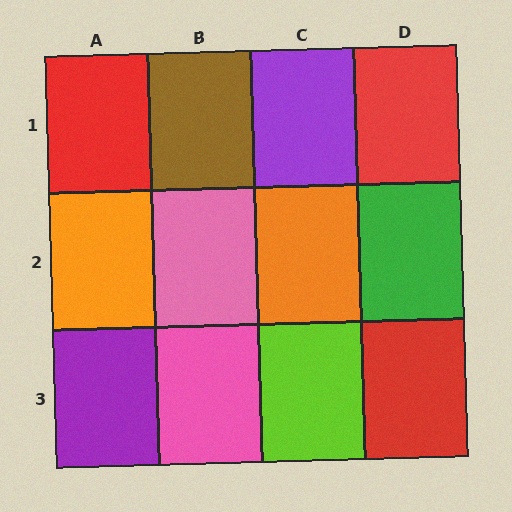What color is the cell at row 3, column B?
Pink.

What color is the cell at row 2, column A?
Orange.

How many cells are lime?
1 cell is lime.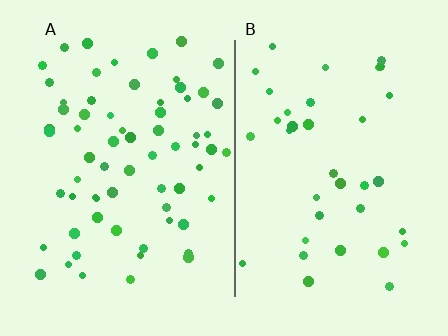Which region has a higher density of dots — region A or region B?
A (the left).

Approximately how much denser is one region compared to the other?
Approximately 1.9× — region A over region B.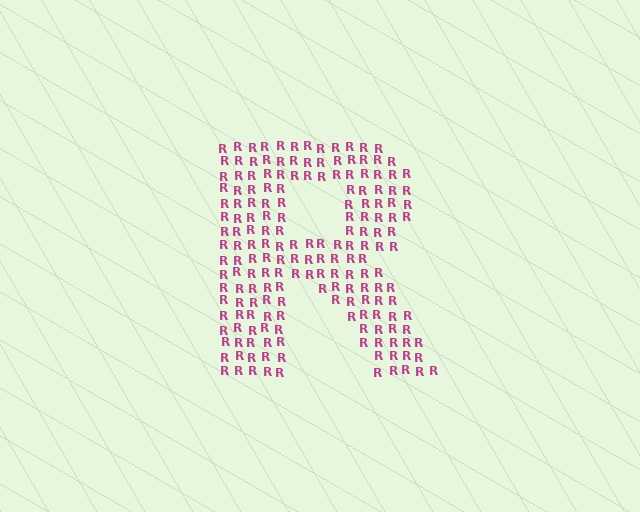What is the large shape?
The large shape is the letter R.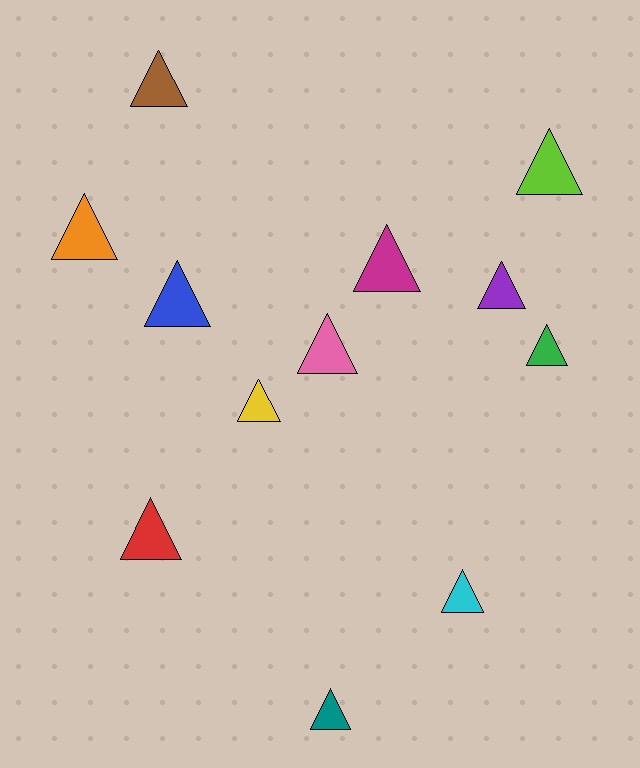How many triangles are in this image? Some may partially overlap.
There are 12 triangles.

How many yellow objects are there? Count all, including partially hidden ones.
There is 1 yellow object.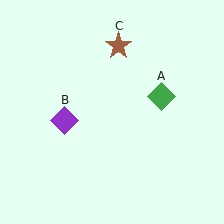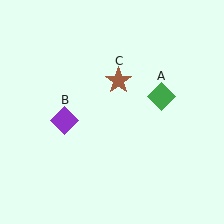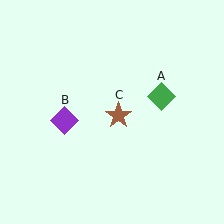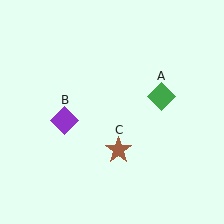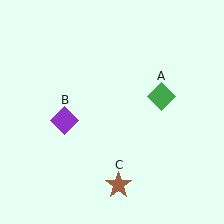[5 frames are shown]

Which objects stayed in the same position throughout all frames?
Green diamond (object A) and purple diamond (object B) remained stationary.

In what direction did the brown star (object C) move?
The brown star (object C) moved down.